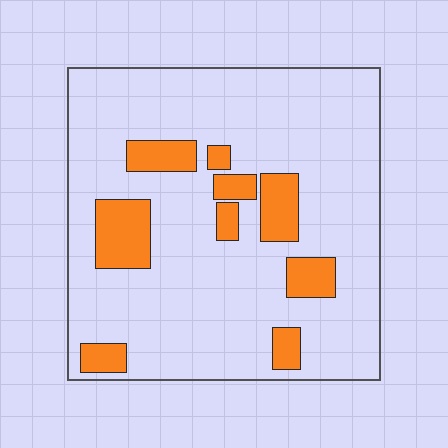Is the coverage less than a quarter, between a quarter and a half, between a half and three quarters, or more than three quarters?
Less than a quarter.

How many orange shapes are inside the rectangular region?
9.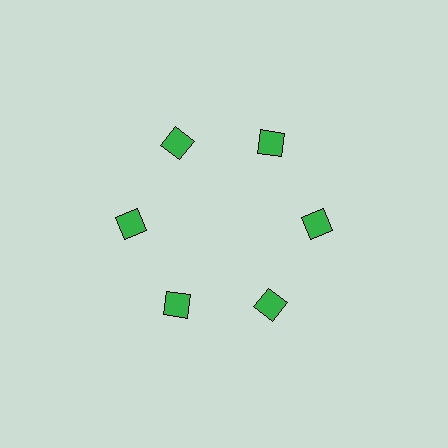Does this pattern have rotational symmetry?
Yes, this pattern has 6-fold rotational symmetry. It looks the same after rotating 60 degrees around the center.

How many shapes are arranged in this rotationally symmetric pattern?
There are 6 shapes, arranged in 6 groups of 1.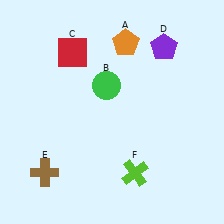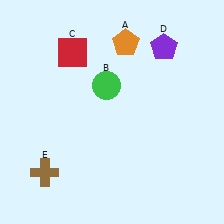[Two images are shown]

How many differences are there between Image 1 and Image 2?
There is 1 difference between the two images.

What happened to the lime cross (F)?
The lime cross (F) was removed in Image 2. It was in the bottom-right area of Image 1.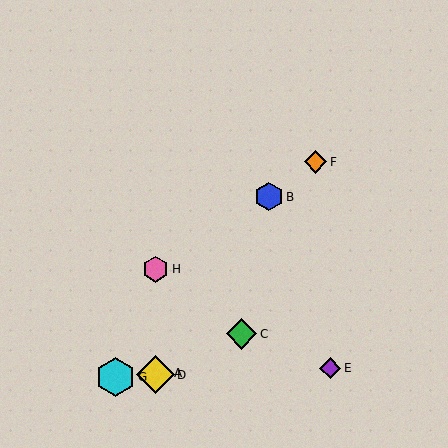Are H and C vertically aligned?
No, H is at x≈156 and C is at x≈241.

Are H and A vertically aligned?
Yes, both are at x≈156.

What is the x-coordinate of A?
Object A is at x≈156.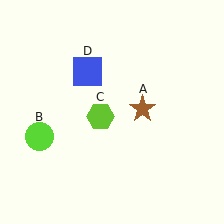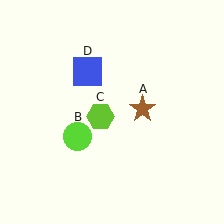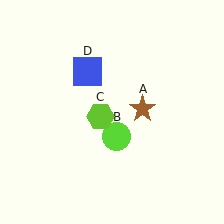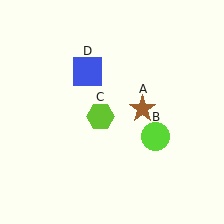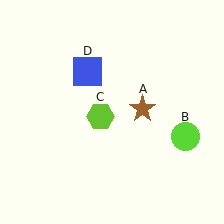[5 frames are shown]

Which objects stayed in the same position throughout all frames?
Brown star (object A) and lime hexagon (object C) and blue square (object D) remained stationary.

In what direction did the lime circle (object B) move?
The lime circle (object B) moved right.